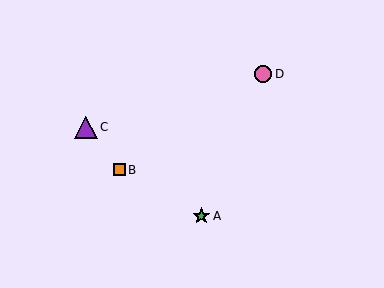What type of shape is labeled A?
Shape A is a green star.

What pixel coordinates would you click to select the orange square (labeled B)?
Click at (119, 170) to select the orange square B.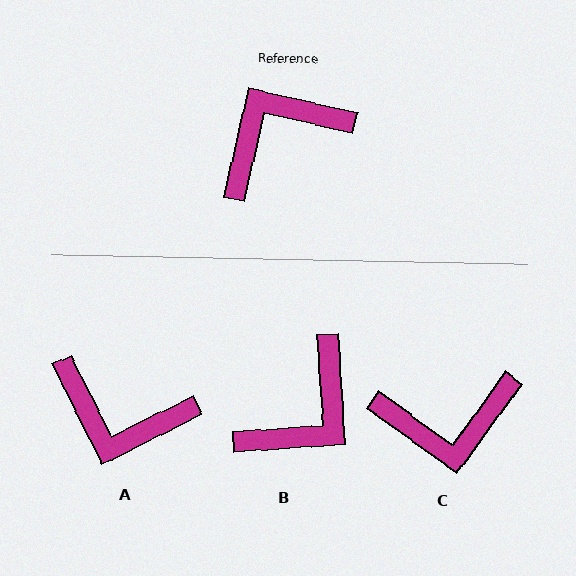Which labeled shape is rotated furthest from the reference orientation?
B, about 163 degrees away.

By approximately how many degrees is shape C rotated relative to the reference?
Approximately 157 degrees counter-clockwise.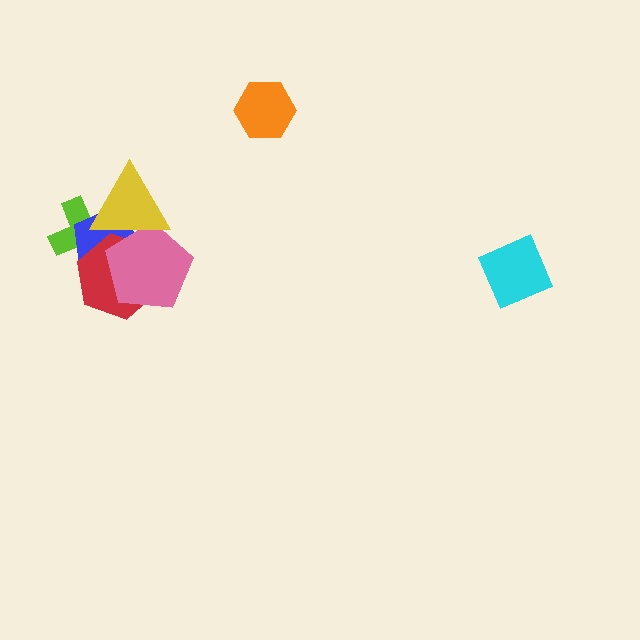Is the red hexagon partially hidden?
Yes, it is partially covered by another shape.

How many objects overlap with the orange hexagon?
0 objects overlap with the orange hexagon.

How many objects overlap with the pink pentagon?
4 objects overlap with the pink pentagon.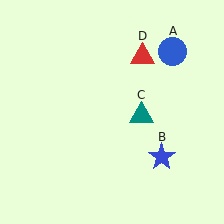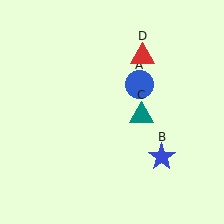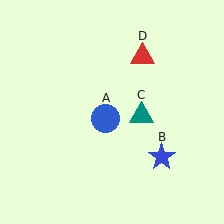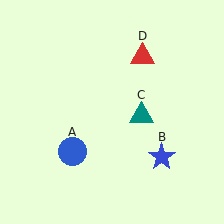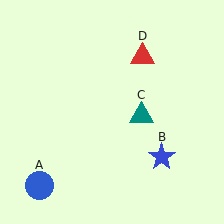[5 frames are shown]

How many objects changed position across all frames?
1 object changed position: blue circle (object A).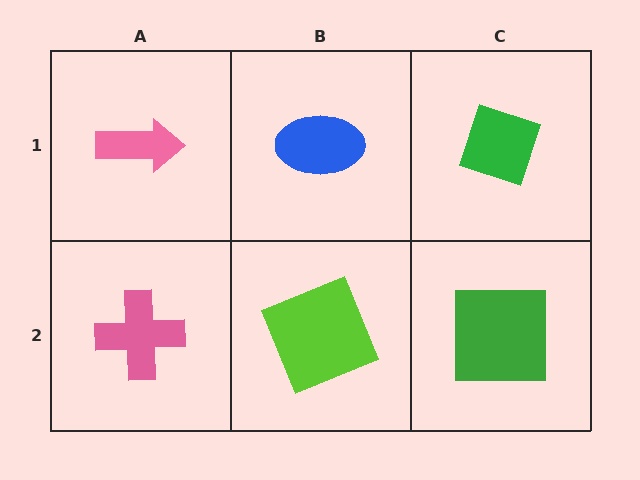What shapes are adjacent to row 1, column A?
A pink cross (row 2, column A), a blue ellipse (row 1, column B).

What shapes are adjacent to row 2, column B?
A blue ellipse (row 1, column B), a pink cross (row 2, column A), a green square (row 2, column C).